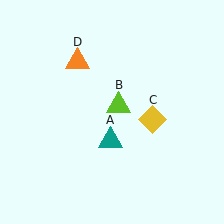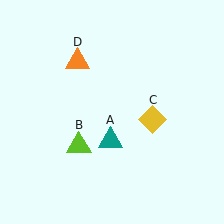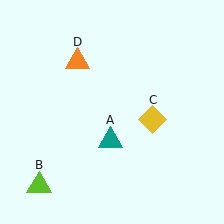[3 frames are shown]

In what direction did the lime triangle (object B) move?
The lime triangle (object B) moved down and to the left.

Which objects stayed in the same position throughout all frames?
Teal triangle (object A) and yellow diamond (object C) and orange triangle (object D) remained stationary.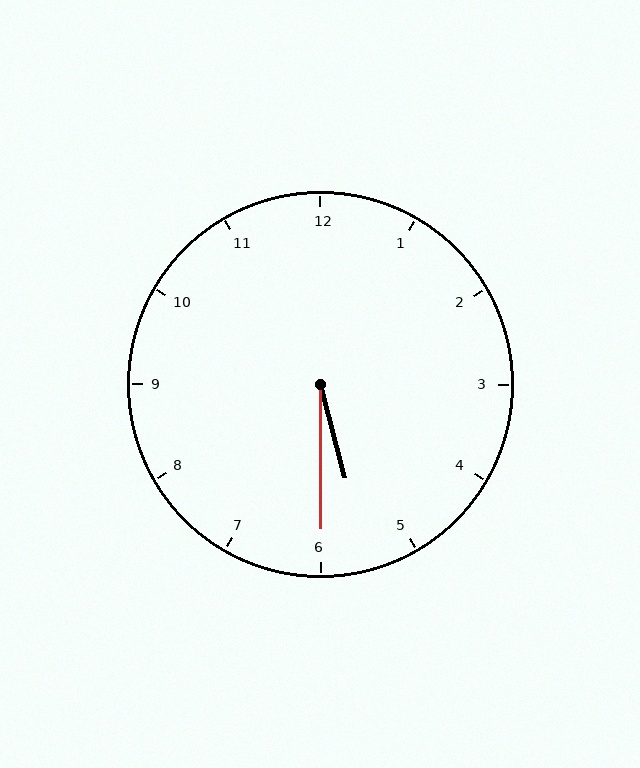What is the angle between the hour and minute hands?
Approximately 15 degrees.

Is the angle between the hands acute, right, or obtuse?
It is acute.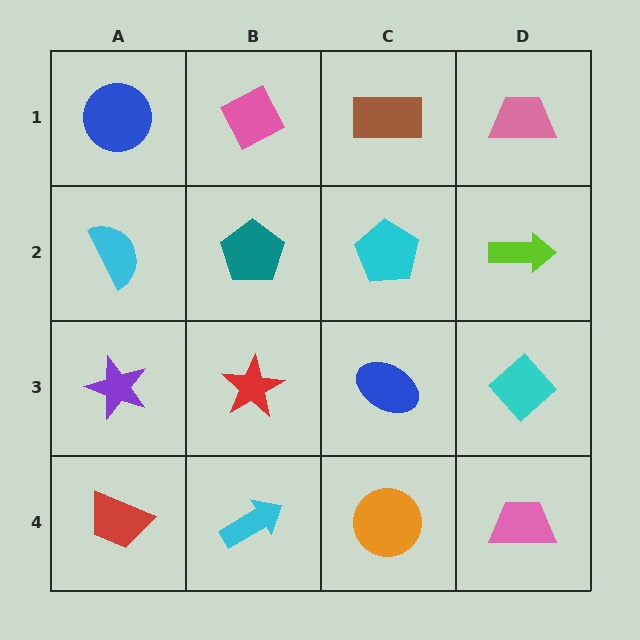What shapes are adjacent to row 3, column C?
A cyan pentagon (row 2, column C), an orange circle (row 4, column C), a red star (row 3, column B), a cyan diamond (row 3, column D).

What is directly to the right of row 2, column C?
A lime arrow.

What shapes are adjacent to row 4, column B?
A red star (row 3, column B), a red trapezoid (row 4, column A), an orange circle (row 4, column C).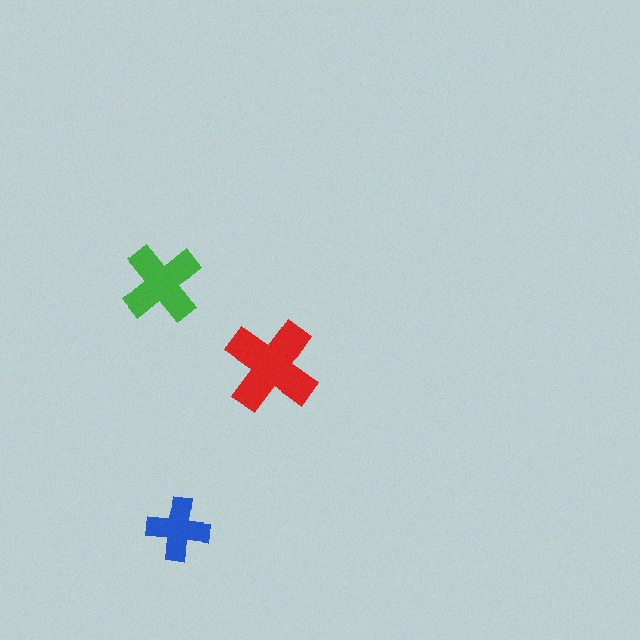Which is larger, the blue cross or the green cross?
The green one.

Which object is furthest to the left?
The green cross is leftmost.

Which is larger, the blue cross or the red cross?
The red one.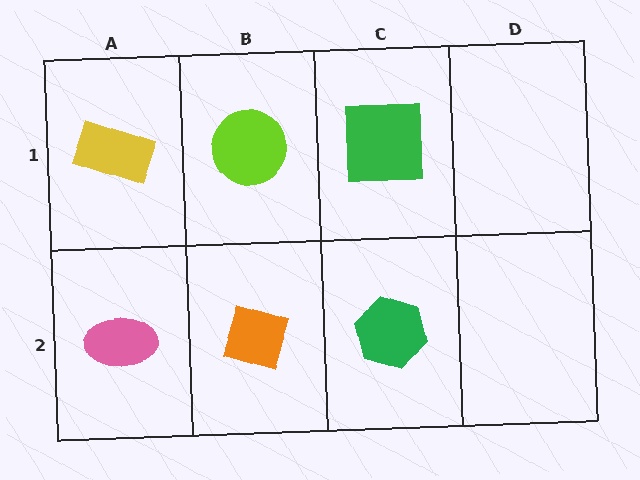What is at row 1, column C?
A green square.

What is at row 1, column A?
A yellow rectangle.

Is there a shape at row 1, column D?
No, that cell is empty.